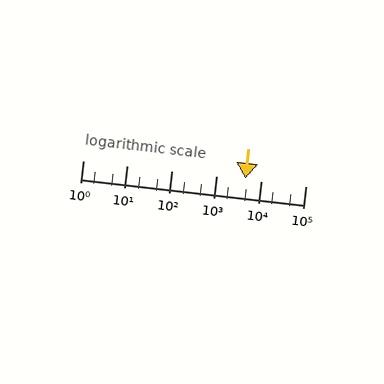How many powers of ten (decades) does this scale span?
The scale spans 5 decades, from 1 to 100000.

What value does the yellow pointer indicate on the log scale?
The pointer indicates approximately 4500.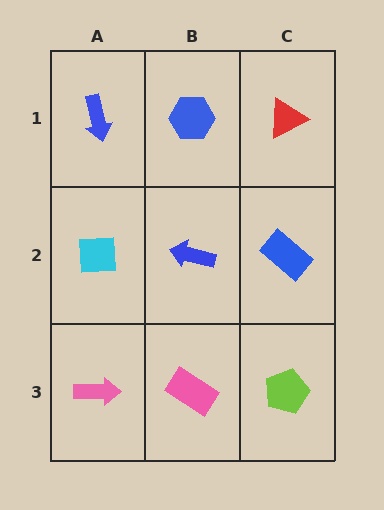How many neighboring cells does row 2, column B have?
4.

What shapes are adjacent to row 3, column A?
A cyan square (row 2, column A), a pink rectangle (row 3, column B).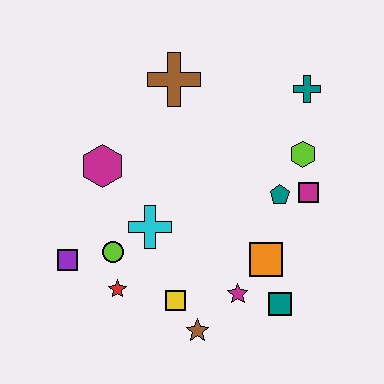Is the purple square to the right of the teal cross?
No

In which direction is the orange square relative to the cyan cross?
The orange square is to the right of the cyan cross.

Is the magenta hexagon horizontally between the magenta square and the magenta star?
No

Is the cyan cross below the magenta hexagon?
Yes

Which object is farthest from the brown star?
The teal cross is farthest from the brown star.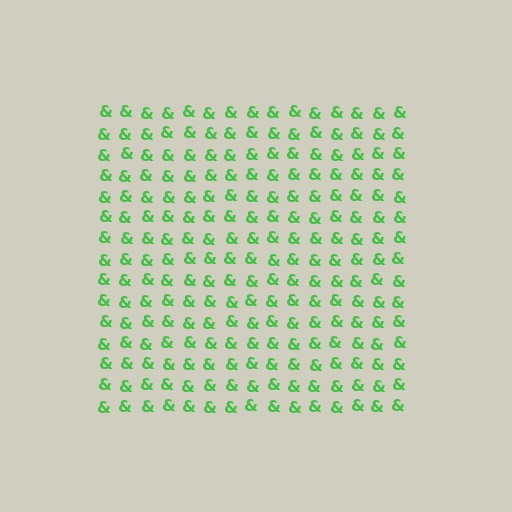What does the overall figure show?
The overall figure shows a square.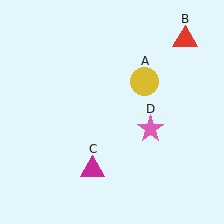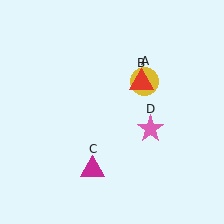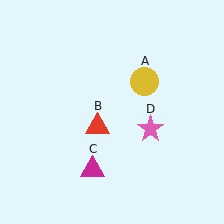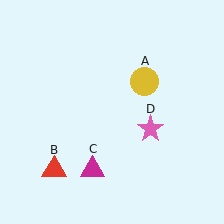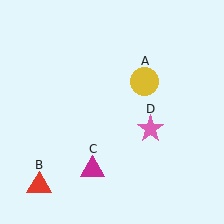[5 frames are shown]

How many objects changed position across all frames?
1 object changed position: red triangle (object B).